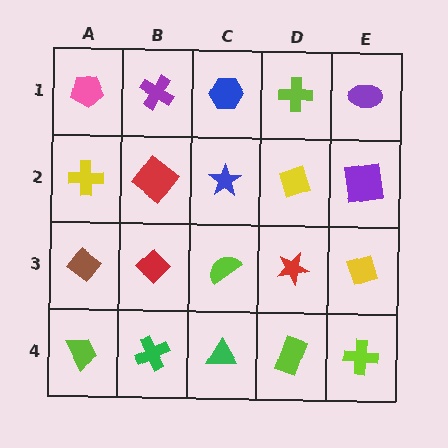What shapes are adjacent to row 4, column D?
A red star (row 3, column D), a green triangle (row 4, column C), a lime cross (row 4, column E).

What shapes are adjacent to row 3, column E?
A purple square (row 2, column E), a lime cross (row 4, column E), a red star (row 3, column D).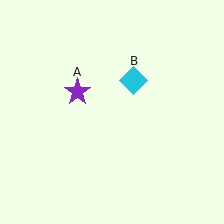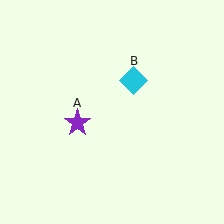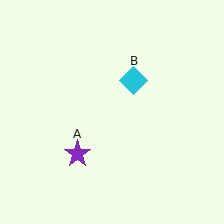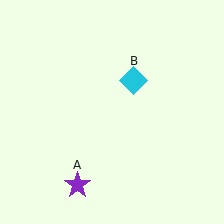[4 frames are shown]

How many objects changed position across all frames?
1 object changed position: purple star (object A).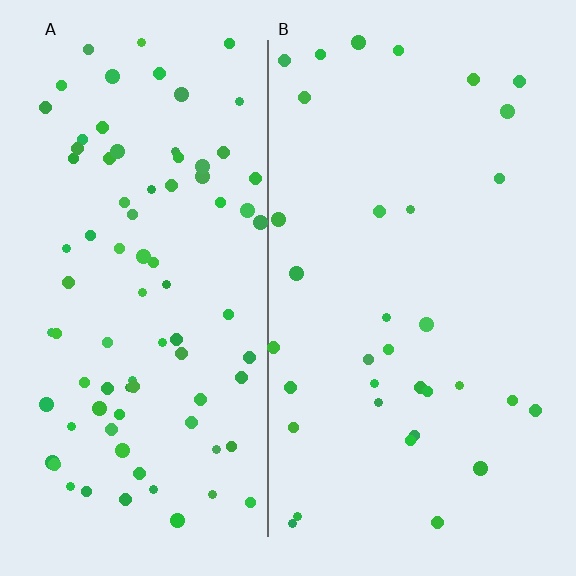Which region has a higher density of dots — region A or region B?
A (the left).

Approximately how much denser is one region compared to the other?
Approximately 2.5× — region A over region B.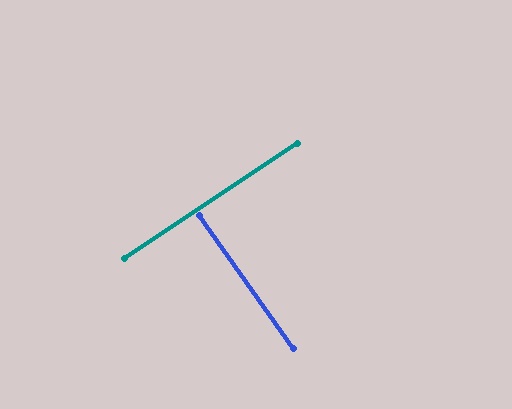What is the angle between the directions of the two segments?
Approximately 88 degrees.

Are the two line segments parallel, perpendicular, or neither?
Perpendicular — they meet at approximately 88°.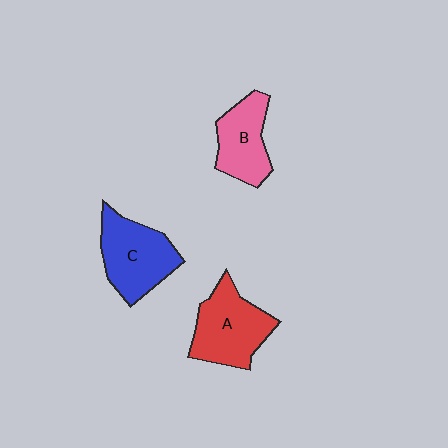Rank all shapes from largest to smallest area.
From largest to smallest: A (red), C (blue), B (pink).